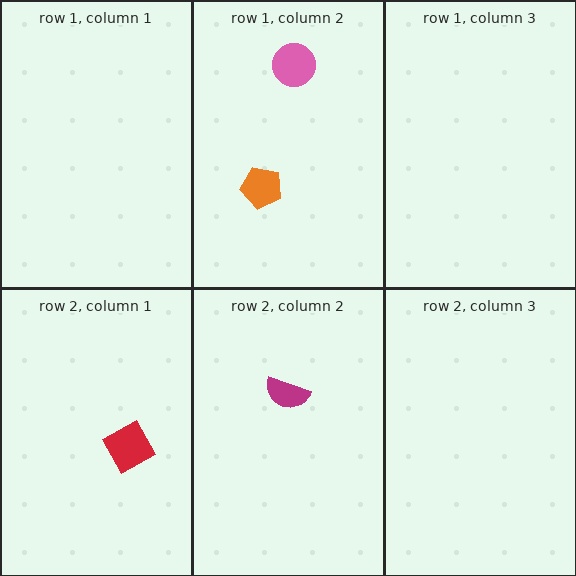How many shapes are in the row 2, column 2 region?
1.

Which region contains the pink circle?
The row 1, column 2 region.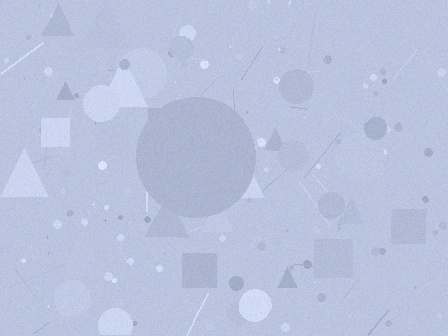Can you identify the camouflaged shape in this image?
The camouflaged shape is a circle.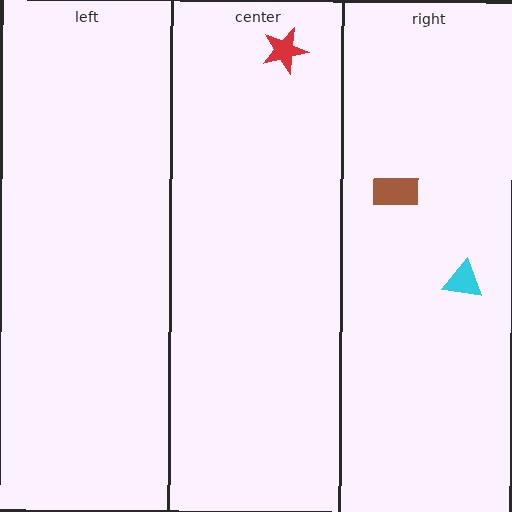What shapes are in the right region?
The brown rectangle, the cyan triangle.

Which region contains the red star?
The center region.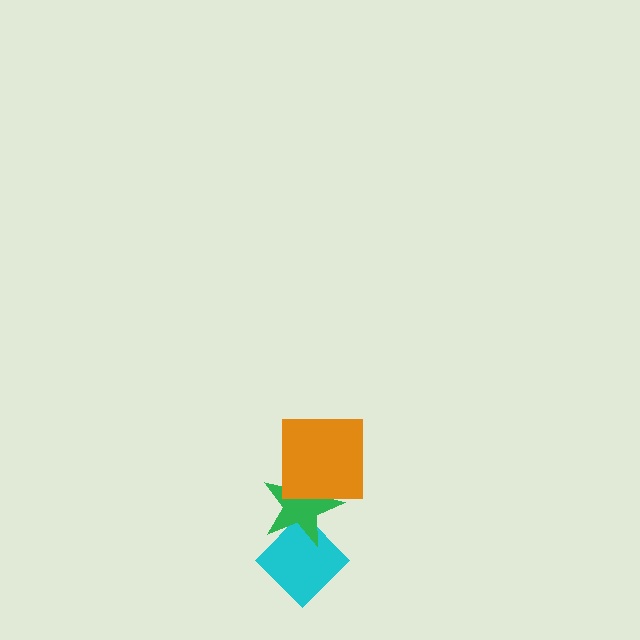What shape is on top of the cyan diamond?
The green star is on top of the cyan diamond.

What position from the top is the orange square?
The orange square is 1st from the top.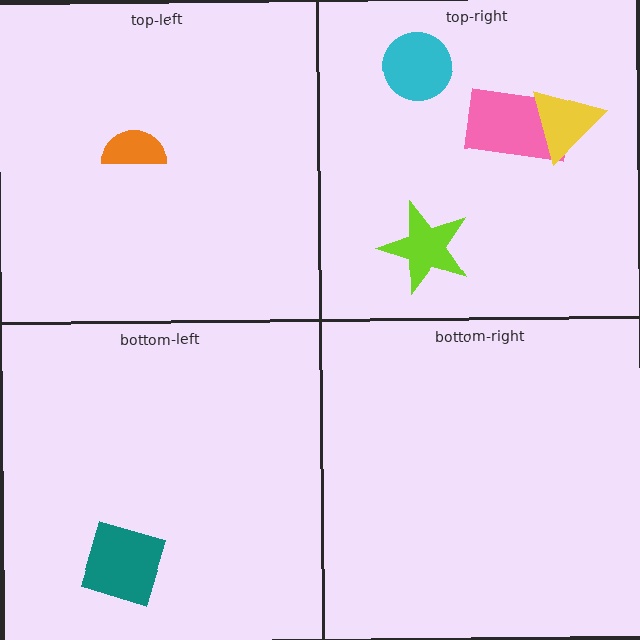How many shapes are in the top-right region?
4.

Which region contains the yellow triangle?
The top-right region.